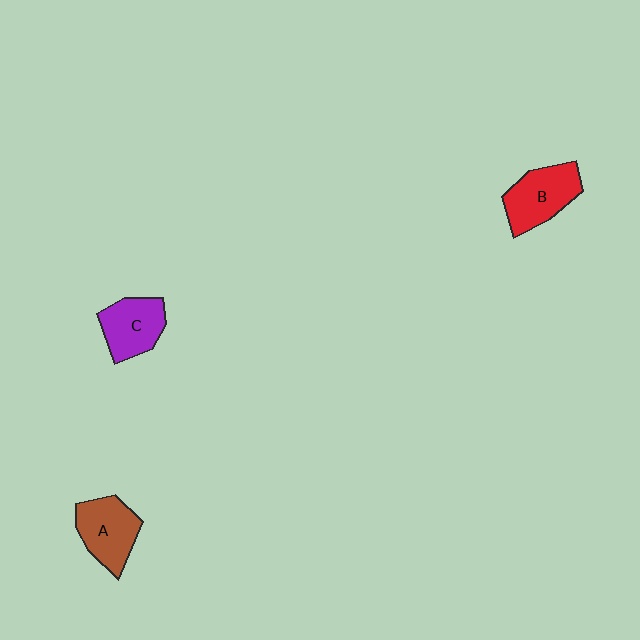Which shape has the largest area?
Shape B (red).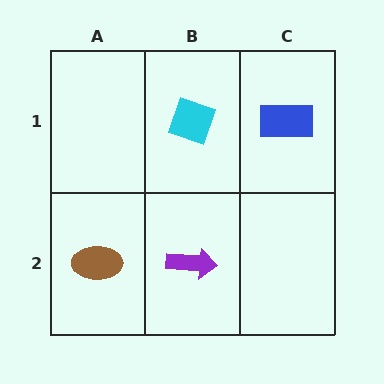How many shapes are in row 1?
2 shapes.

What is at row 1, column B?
A cyan diamond.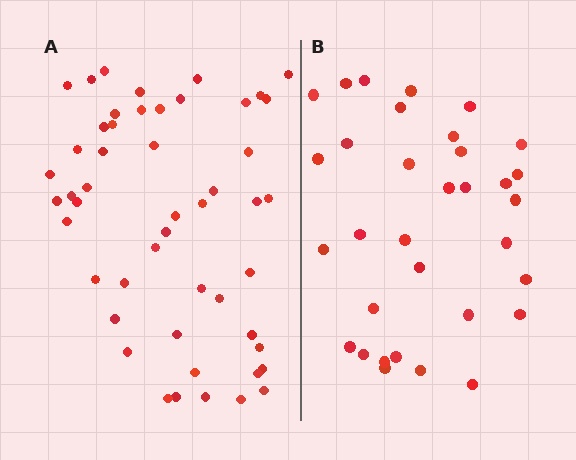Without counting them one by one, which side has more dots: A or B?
Region A (the left region) has more dots.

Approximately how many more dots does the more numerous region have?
Region A has approximately 15 more dots than region B.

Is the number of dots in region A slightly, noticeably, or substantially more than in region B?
Region A has substantially more. The ratio is roughly 1.5 to 1.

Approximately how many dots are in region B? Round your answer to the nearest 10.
About 30 dots. (The exact count is 33, which rounds to 30.)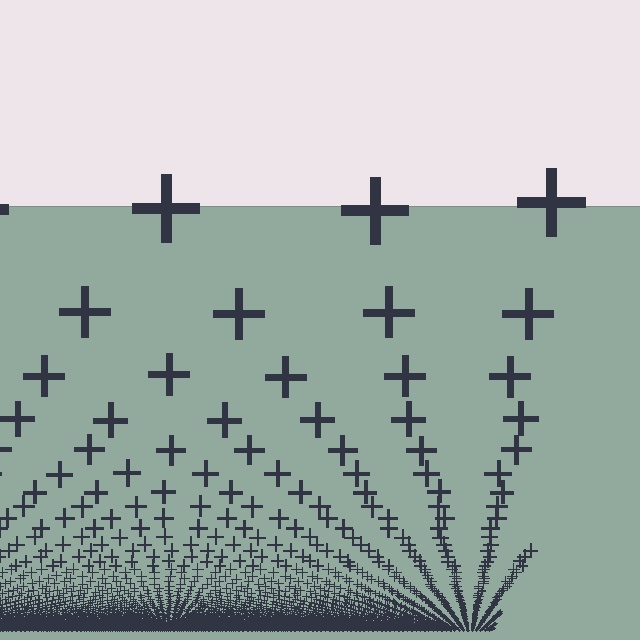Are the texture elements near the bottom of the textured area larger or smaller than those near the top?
Smaller. The gradient is inverted — elements near the bottom are smaller and denser.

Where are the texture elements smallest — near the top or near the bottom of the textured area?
Near the bottom.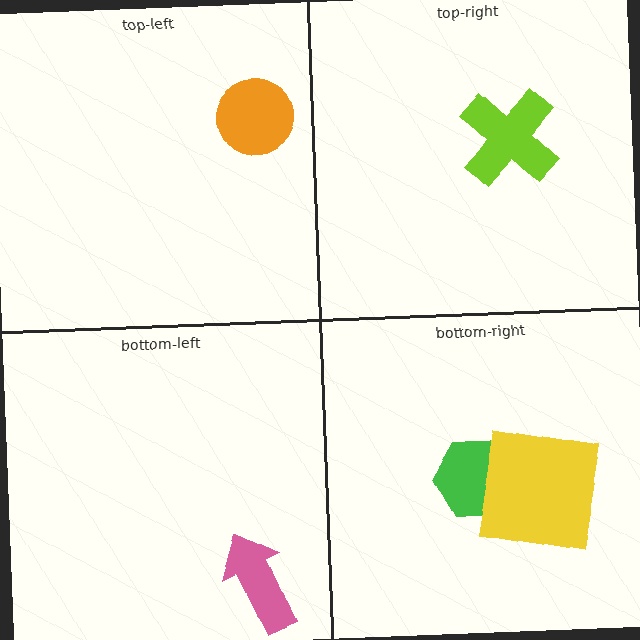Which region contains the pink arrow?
The bottom-left region.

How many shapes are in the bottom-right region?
2.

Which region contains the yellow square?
The bottom-right region.